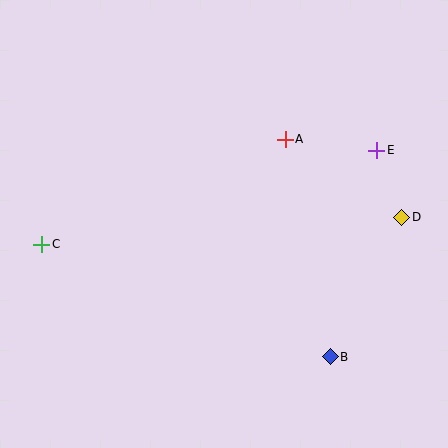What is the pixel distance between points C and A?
The distance between C and A is 265 pixels.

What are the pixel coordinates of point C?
Point C is at (42, 244).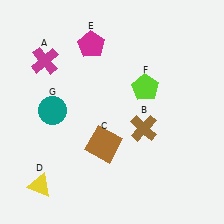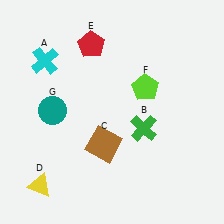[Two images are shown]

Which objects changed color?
A changed from magenta to cyan. B changed from brown to green. E changed from magenta to red.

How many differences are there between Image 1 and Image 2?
There are 3 differences between the two images.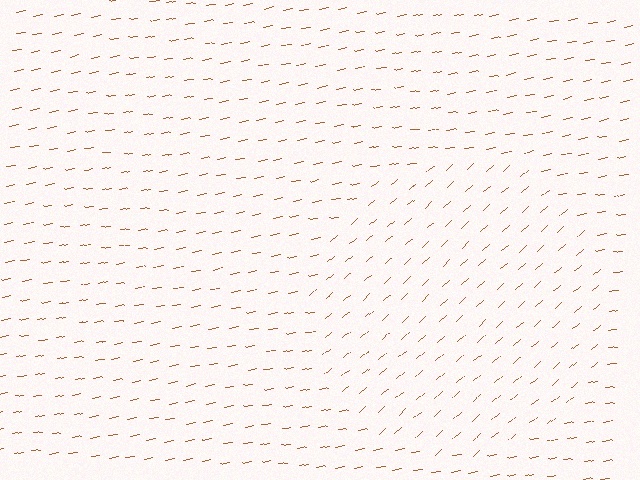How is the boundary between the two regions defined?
The boundary is defined purely by a change in line orientation (approximately 31 degrees difference). All lines are the same color and thickness.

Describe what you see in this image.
The image is filled with small brown line segments. A circle region in the image has lines oriented differently from the surrounding lines, creating a visible texture boundary.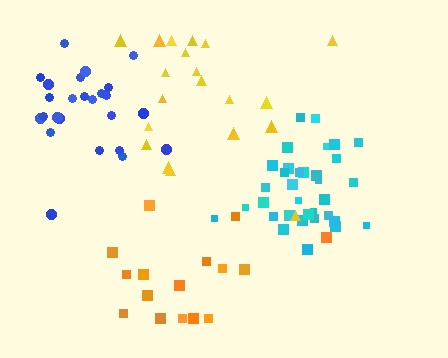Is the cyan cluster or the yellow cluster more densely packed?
Cyan.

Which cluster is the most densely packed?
Cyan.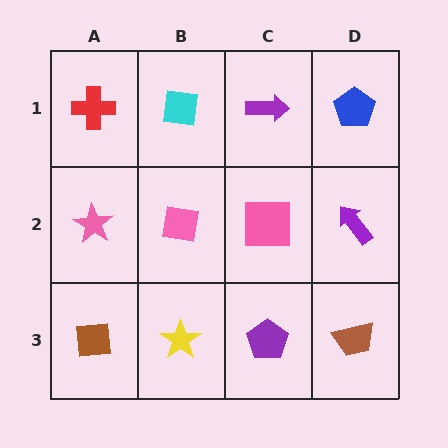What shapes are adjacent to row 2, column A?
A red cross (row 1, column A), a brown square (row 3, column A), a pink square (row 2, column B).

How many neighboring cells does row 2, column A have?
3.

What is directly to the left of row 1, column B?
A red cross.